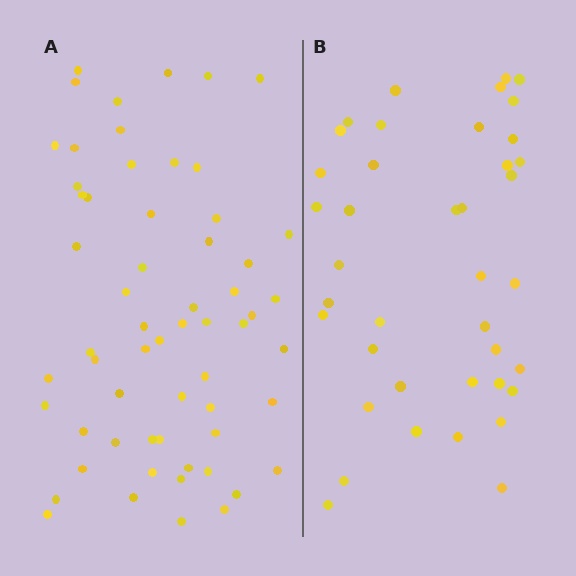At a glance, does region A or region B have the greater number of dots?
Region A (the left region) has more dots.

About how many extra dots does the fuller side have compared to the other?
Region A has approximately 20 more dots than region B.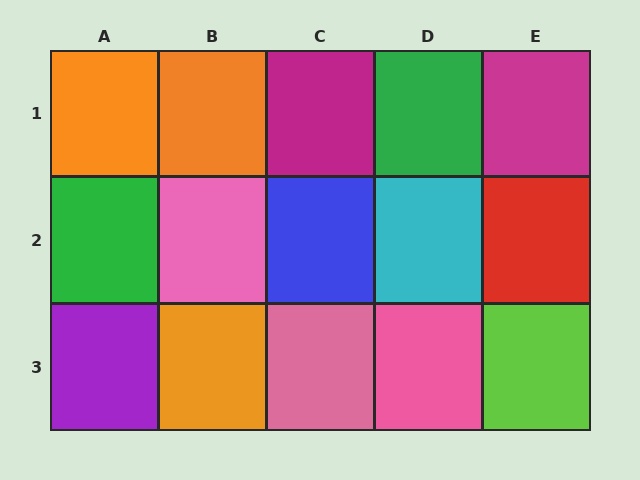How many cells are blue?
1 cell is blue.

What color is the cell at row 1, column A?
Orange.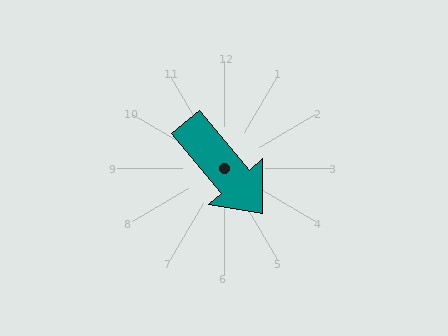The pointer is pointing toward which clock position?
Roughly 5 o'clock.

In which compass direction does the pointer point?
Southeast.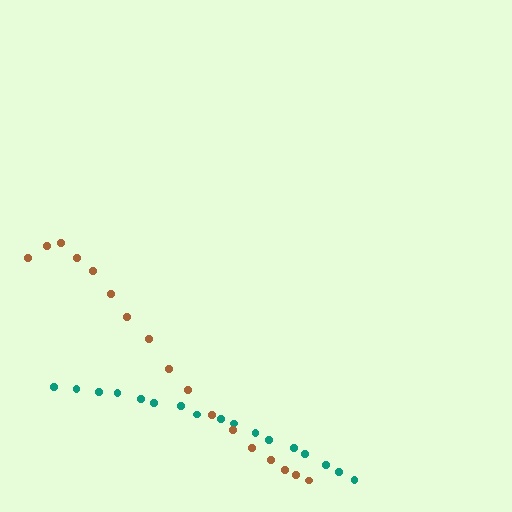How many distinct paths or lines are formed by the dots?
There are 2 distinct paths.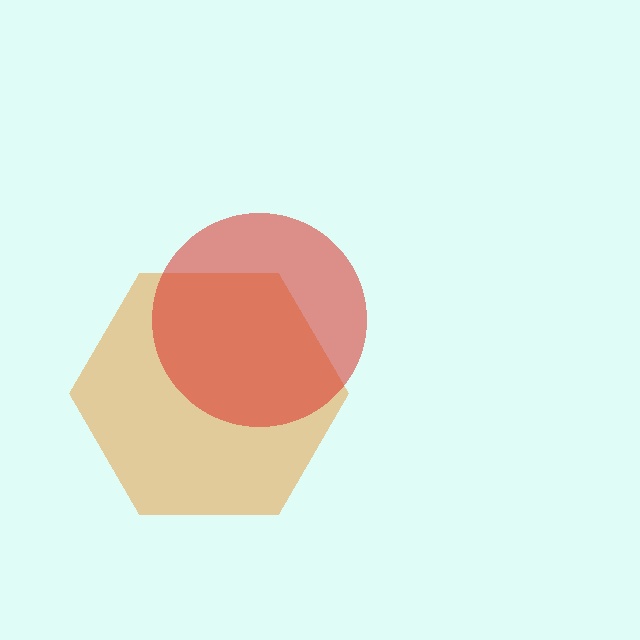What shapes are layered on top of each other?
The layered shapes are: an orange hexagon, a red circle.